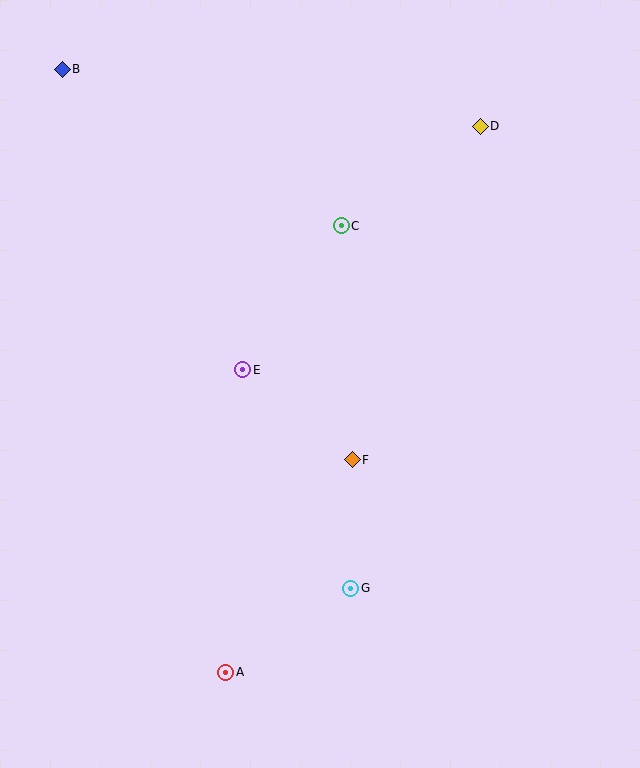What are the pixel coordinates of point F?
Point F is at (352, 460).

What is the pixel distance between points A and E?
The distance between A and E is 303 pixels.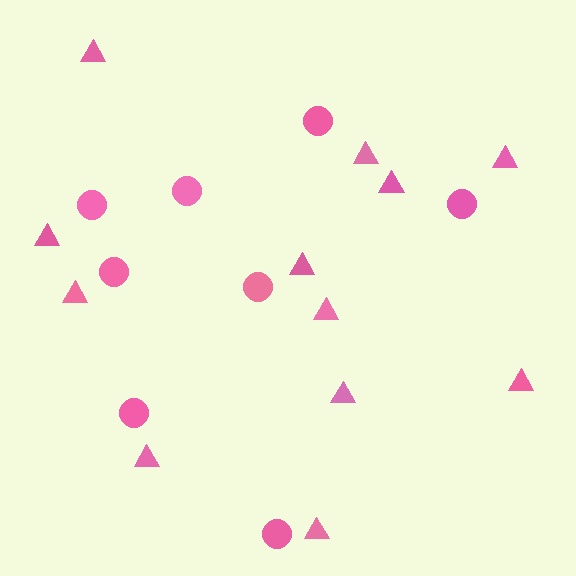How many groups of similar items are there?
There are 2 groups: one group of triangles (12) and one group of circles (8).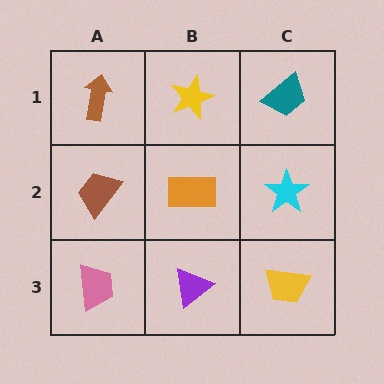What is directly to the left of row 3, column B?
A pink trapezoid.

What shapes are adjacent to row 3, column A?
A brown trapezoid (row 2, column A), a purple triangle (row 3, column B).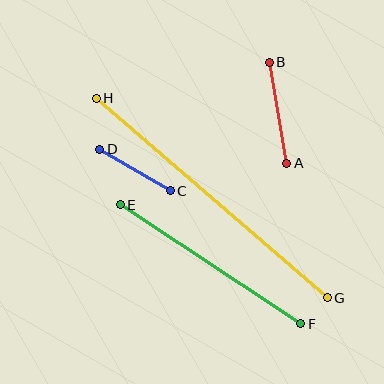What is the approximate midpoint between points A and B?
The midpoint is at approximately (278, 113) pixels.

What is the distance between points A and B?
The distance is approximately 103 pixels.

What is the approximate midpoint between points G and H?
The midpoint is at approximately (212, 198) pixels.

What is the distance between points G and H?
The distance is approximately 305 pixels.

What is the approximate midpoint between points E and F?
The midpoint is at approximately (210, 264) pixels.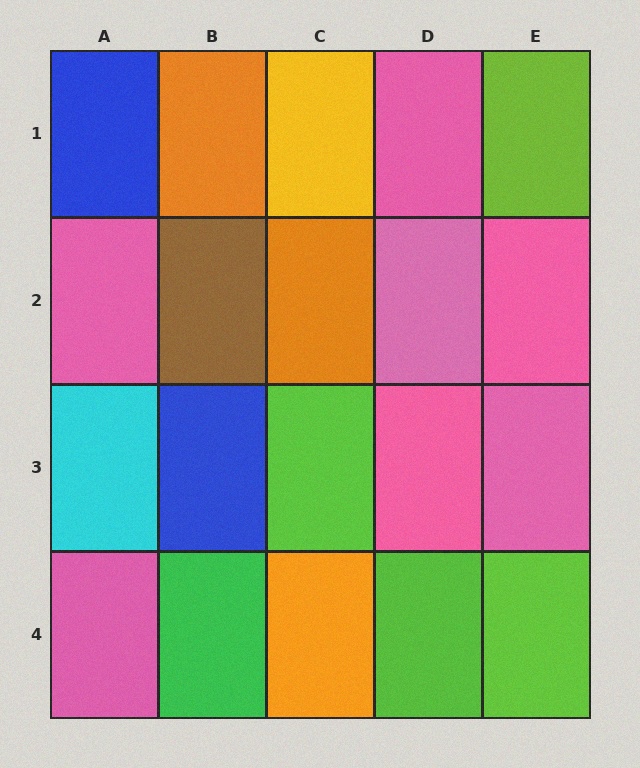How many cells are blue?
2 cells are blue.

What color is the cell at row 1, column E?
Lime.